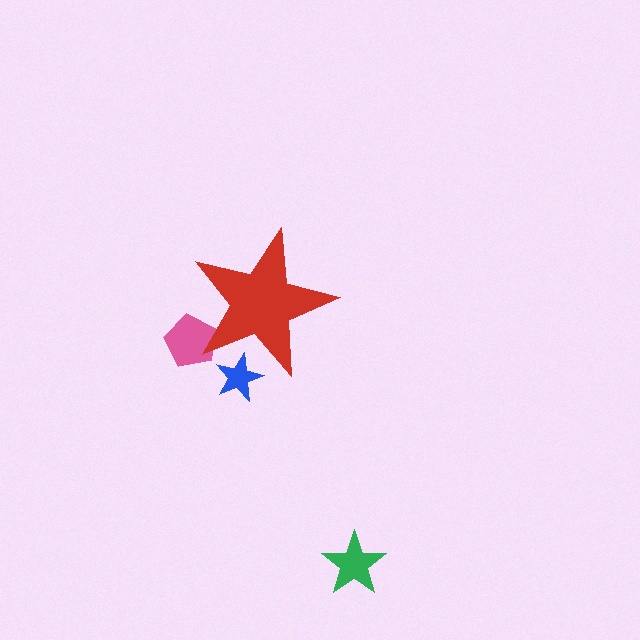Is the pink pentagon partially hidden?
Yes, the pink pentagon is partially hidden behind the red star.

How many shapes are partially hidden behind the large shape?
2 shapes are partially hidden.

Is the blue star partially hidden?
Yes, the blue star is partially hidden behind the red star.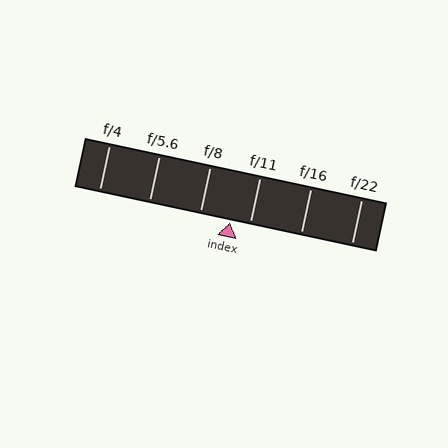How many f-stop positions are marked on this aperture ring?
There are 6 f-stop positions marked.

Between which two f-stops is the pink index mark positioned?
The index mark is between f/8 and f/11.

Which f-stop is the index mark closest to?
The index mark is closest to f/11.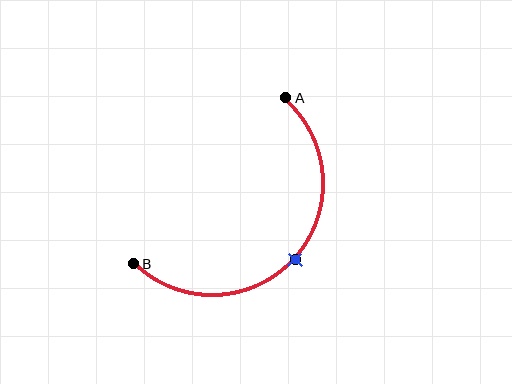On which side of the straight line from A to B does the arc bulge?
The arc bulges below and to the right of the straight line connecting A and B.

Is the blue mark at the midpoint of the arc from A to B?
Yes. The blue mark lies on the arc at equal arc-length from both A and B — it is the arc midpoint.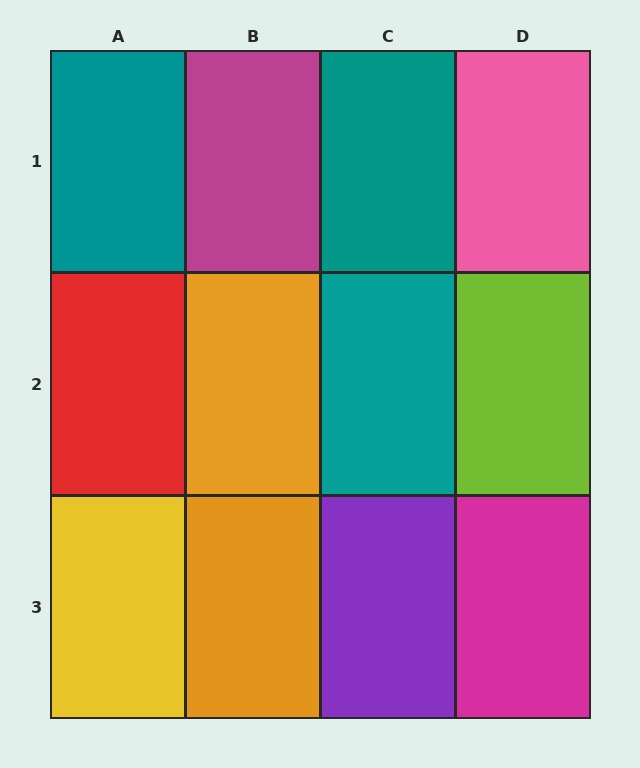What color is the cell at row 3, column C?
Purple.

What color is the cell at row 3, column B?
Orange.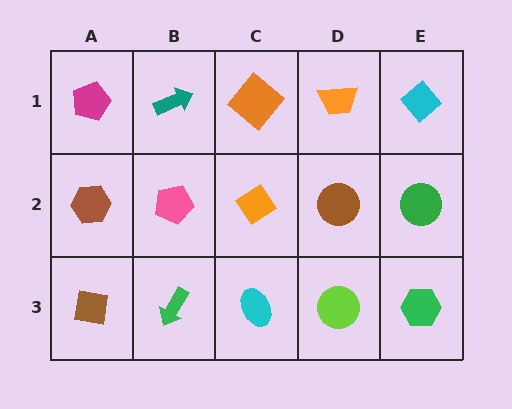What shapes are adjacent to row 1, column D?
A brown circle (row 2, column D), an orange diamond (row 1, column C), a cyan diamond (row 1, column E).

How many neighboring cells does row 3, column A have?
2.